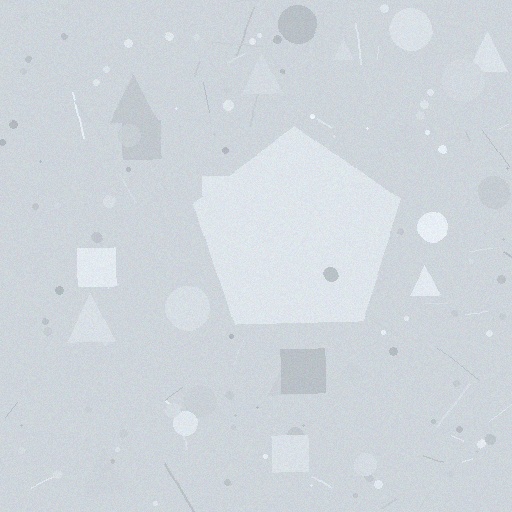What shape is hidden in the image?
A pentagon is hidden in the image.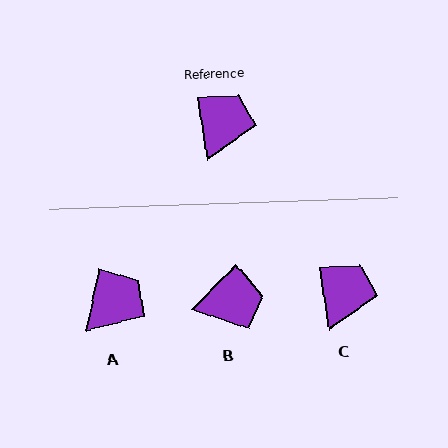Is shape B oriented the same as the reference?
No, it is off by about 53 degrees.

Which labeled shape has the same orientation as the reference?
C.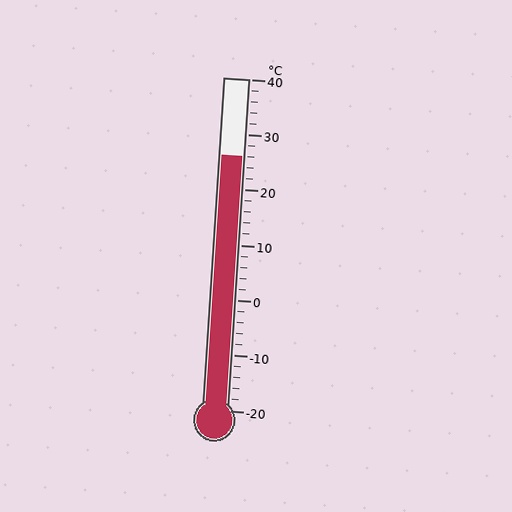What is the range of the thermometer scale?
The thermometer scale ranges from -20°C to 40°C.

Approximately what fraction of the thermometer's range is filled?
The thermometer is filled to approximately 75% of its range.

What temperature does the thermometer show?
The thermometer shows approximately 26°C.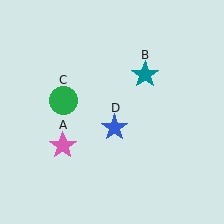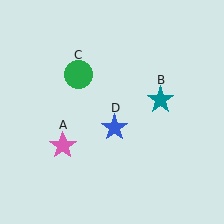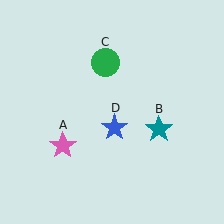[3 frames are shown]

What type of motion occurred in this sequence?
The teal star (object B), green circle (object C) rotated clockwise around the center of the scene.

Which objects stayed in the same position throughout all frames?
Pink star (object A) and blue star (object D) remained stationary.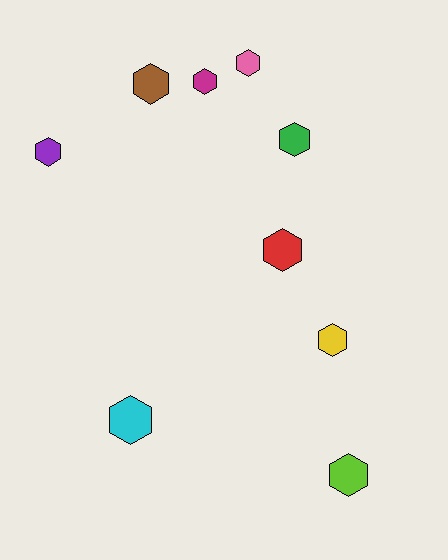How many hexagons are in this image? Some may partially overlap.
There are 9 hexagons.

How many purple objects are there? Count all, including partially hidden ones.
There is 1 purple object.